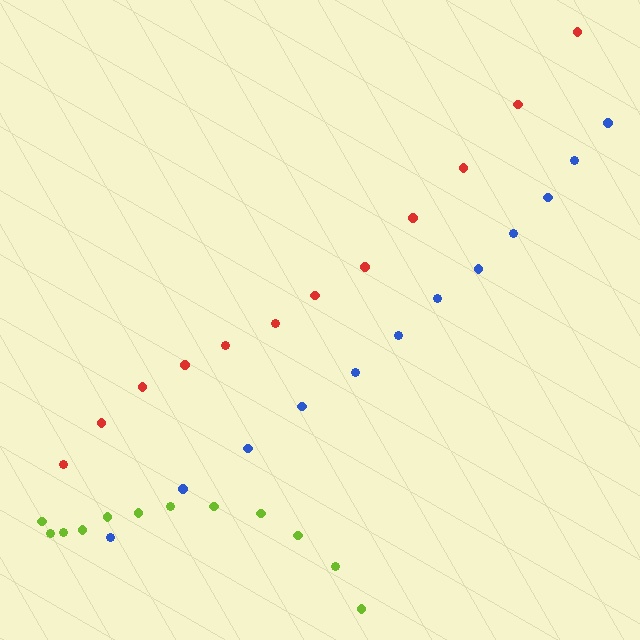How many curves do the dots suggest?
There are 3 distinct paths.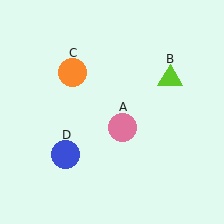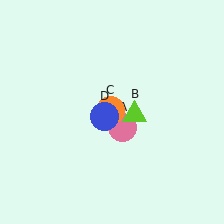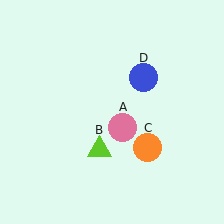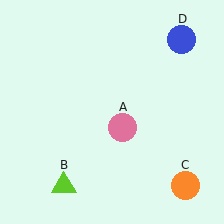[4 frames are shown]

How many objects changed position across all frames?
3 objects changed position: lime triangle (object B), orange circle (object C), blue circle (object D).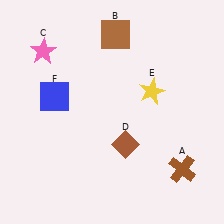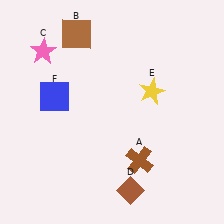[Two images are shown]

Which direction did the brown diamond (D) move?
The brown diamond (D) moved down.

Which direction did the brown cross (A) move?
The brown cross (A) moved left.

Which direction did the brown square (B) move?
The brown square (B) moved left.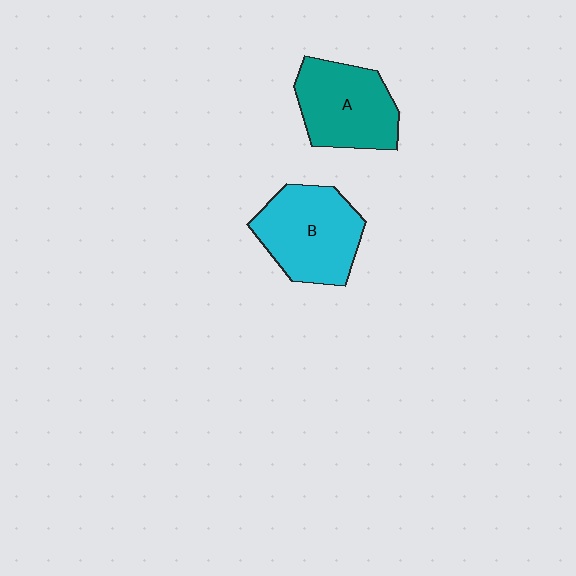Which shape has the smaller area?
Shape A (teal).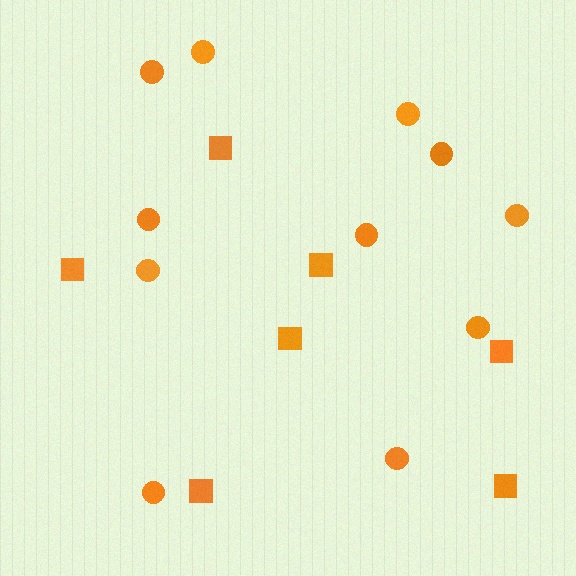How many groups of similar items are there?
There are 2 groups: one group of circles (11) and one group of squares (7).